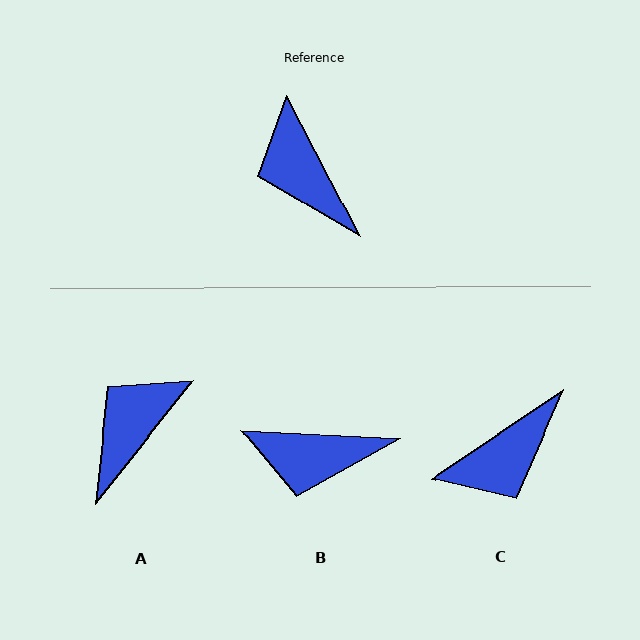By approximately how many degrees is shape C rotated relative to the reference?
Approximately 97 degrees counter-clockwise.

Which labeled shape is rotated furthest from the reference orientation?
C, about 97 degrees away.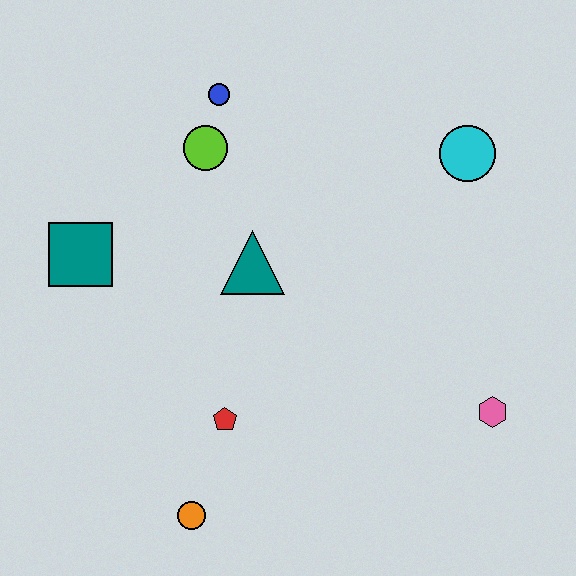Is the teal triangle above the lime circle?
No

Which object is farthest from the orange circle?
The cyan circle is farthest from the orange circle.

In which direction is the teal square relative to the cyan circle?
The teal square is to the left of the cyan circle.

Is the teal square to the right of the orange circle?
No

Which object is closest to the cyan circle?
The teal triangle is closest to the cyan circle.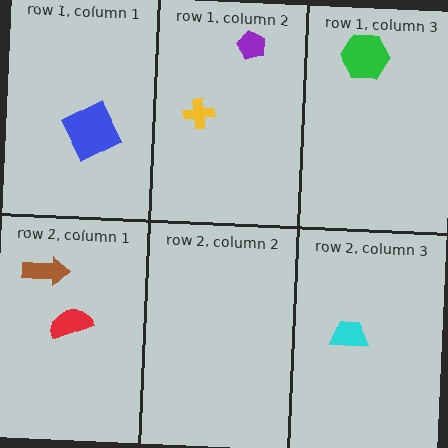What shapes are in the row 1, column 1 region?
The blue square.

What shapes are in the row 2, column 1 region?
The red semicircle, the brown arrow.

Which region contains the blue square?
The row 1, column 1 region.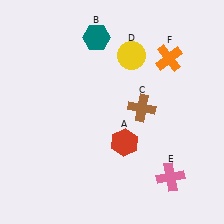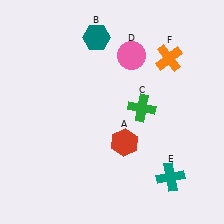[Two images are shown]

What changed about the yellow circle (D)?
In Image 1, D is yellow. In Image 2, it changed to pink.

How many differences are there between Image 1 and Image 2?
There are 3 differences between the two images.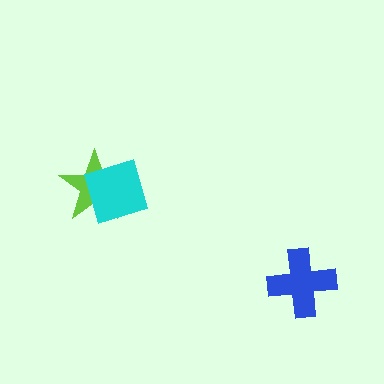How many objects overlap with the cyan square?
1 object overlaps with the cyan square.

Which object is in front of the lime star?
The cyan square is in front of the lime star.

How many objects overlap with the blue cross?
0 objects overlap with the blue cross.